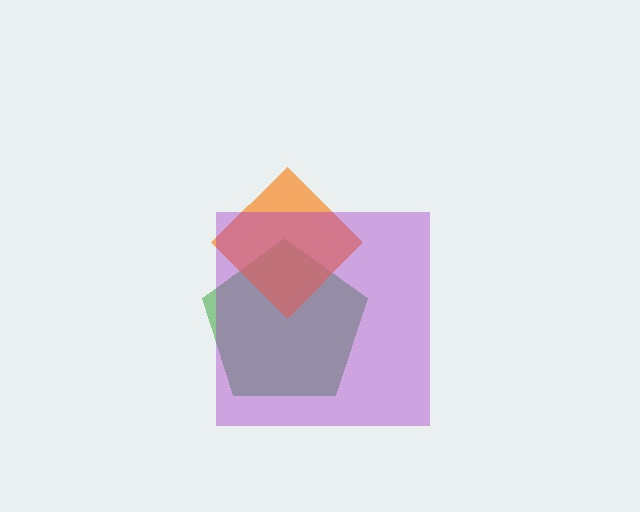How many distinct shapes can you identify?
There are 3 distinct shapes: a green pentagon, an orange diamond, a purple square.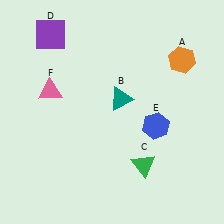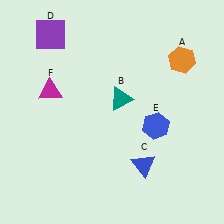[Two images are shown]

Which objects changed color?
C changed from green to blue. F changed from pink to magenta.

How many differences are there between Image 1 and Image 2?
There are 2 differences between the two images.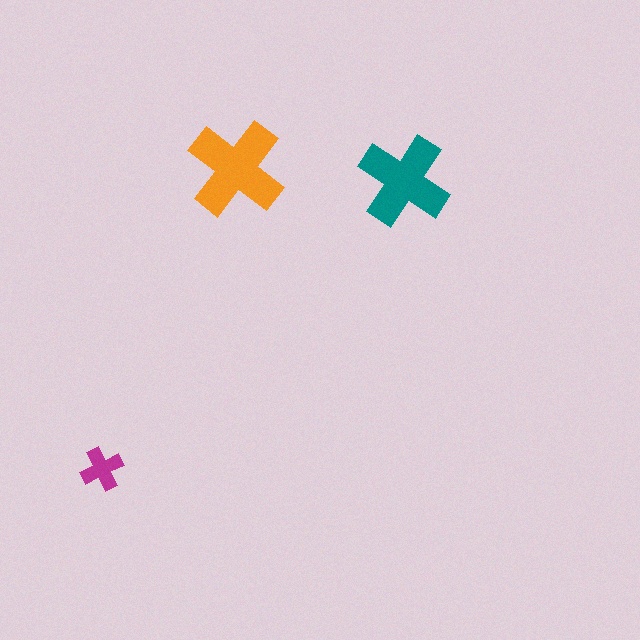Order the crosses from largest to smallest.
the orange one, the teal one, the magenta one.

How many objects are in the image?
There are 3 objects in the image.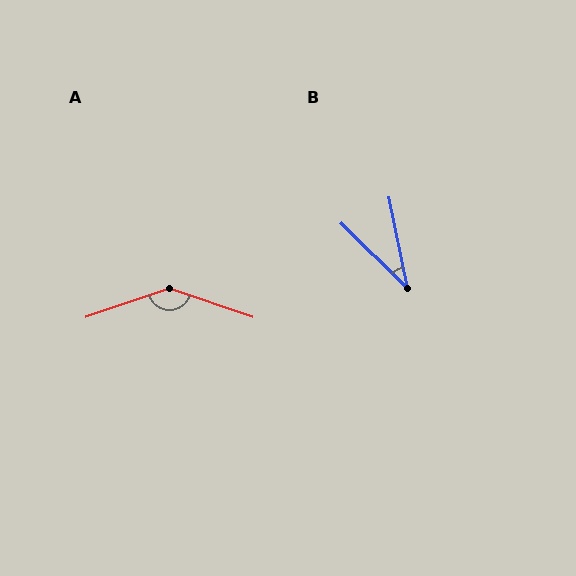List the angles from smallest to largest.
B (34°), A (142°).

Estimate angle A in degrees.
Approximately 142 degrees.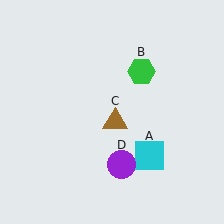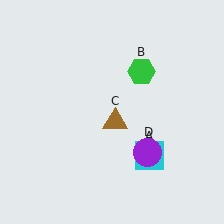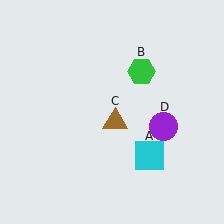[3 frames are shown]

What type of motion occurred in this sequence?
The purple circle (object D) rotated counterclockwise around the center of the scene.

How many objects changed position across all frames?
1 object changed position: purple circle (object D).